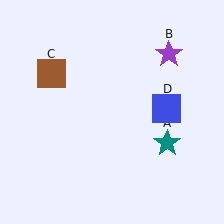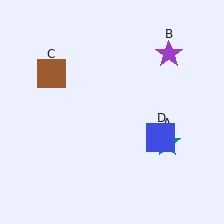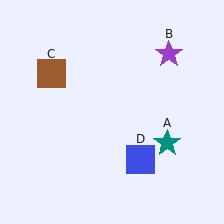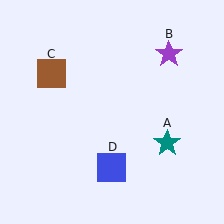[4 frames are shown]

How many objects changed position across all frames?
1 object changed position: blue square (object D).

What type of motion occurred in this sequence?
The blue square (object D) rotated clockwise around the center of the scene.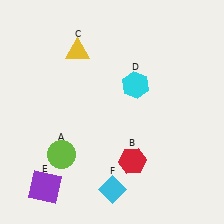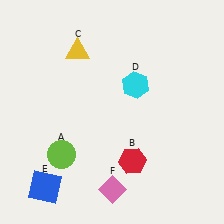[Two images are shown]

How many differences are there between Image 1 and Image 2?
There are 2 differences between the two images.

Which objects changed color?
E changed from purple to blue. F changed from cyan to pink.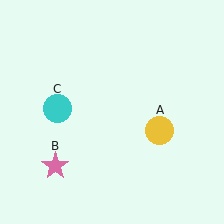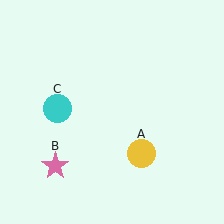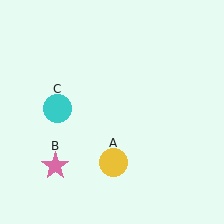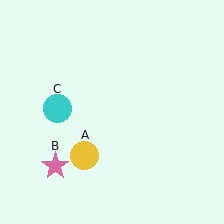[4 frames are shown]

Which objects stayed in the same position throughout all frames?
Pink star (object B) and cyan circle (object C) remained stationary.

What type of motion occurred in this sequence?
The yellow circle (object A) rotated clockwise around the center of the scene.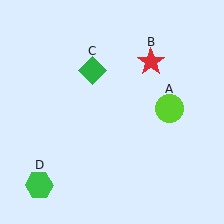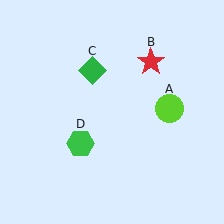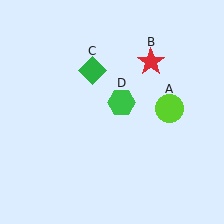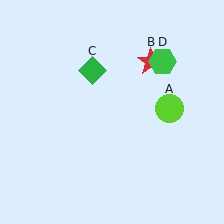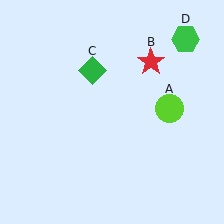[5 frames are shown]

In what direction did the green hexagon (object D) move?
The green hexagon (object D) moved up and to the right.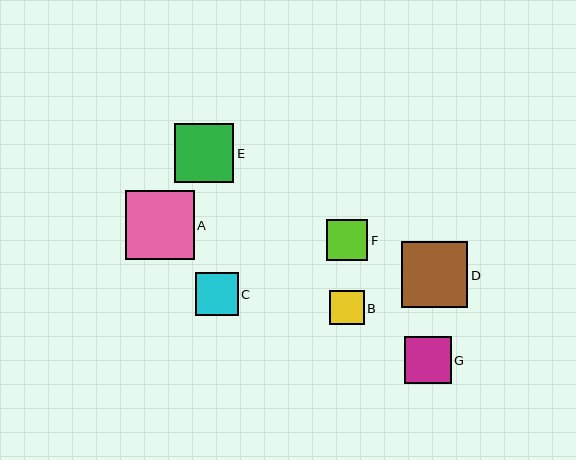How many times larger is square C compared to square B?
Square C is approximately 1.2 times the size of square B.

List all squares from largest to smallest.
From largest to smallest: A, D, E, G, C, F, B.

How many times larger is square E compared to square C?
Square E is approximately 1.4 times the size of square C.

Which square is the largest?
Square A is the largest with a size of approximately 69 pixels.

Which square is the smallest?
Square B is the smallest with a size of approximately 34 pixels.